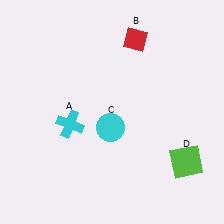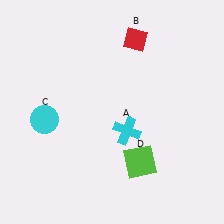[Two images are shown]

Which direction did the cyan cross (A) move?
The cyan cross (A) moved right.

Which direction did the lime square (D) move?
The lime square (D) moved left.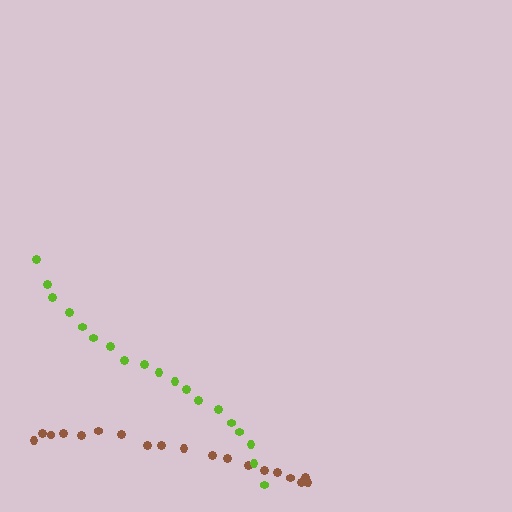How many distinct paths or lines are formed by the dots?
There are 2 distinct paths.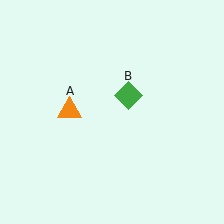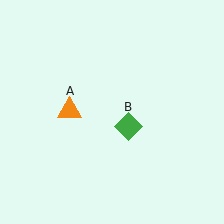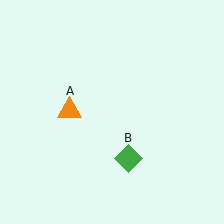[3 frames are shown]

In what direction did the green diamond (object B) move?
The green diamond (object B) moved down.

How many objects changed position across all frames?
1 object changed position: green diamond (object B).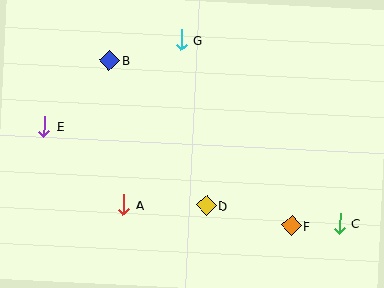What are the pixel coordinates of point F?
Point F is at (291, 226).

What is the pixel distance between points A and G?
The distance between A and G is 174 pixels.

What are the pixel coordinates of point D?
Point D is at (206, 205).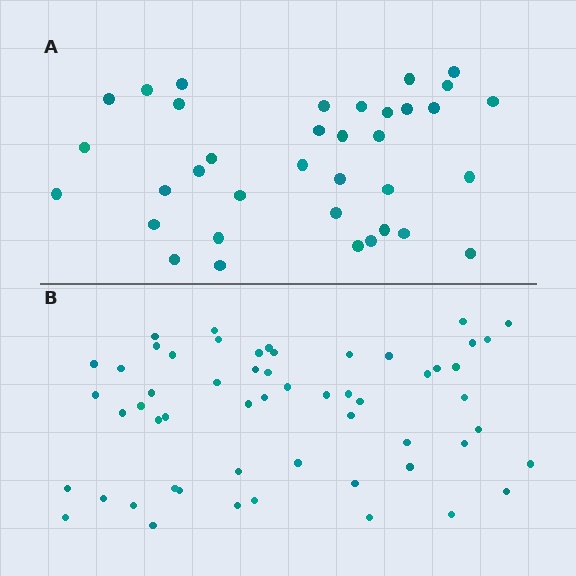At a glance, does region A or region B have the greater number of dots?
Region B (the bottom region) has more dots.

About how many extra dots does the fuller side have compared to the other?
Region B has approximately 20 more dots than region A.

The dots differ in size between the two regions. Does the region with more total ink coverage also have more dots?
No. Region A has more total ink coverage because its dots are larger, but region B actually contains more individual dots. Total area can be misleading — the number of items is what matters here.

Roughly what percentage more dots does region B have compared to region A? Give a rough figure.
About 55% more.